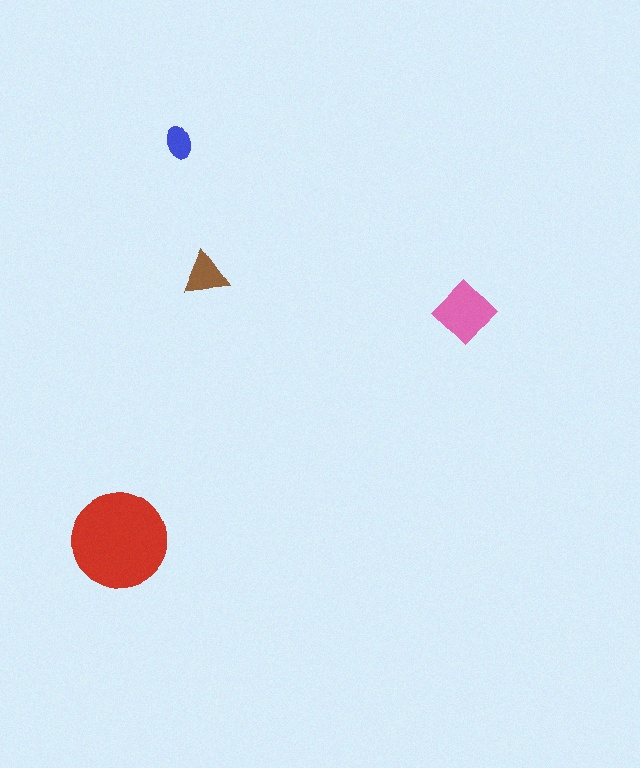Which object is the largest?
The red circle.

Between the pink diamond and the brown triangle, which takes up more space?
The pink diamond.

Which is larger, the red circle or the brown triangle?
The red circle.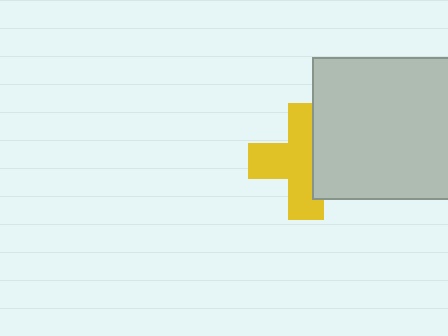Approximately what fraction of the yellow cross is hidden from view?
Roughly 37% of the yellow cross is hidden behind the light gray square.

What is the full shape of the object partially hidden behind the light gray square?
The partially hidden object is a yellow cross.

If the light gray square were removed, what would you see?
You would see the complete yellow cross.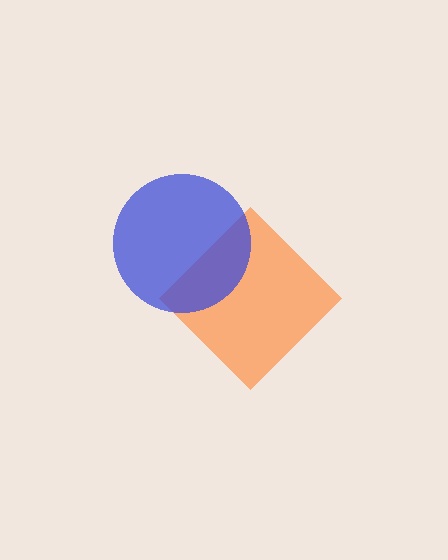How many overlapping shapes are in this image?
There are 2 overlapping shapes in the image.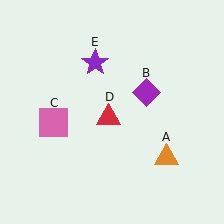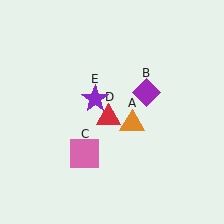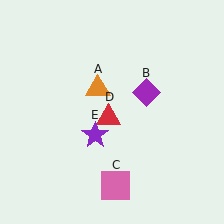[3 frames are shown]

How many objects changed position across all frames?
3 objects changed position: orange triangle (object A), pink square (object C), purple star (object E).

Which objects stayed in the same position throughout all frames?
Purple diamond (object B) and red triangle (object D) remained stationary.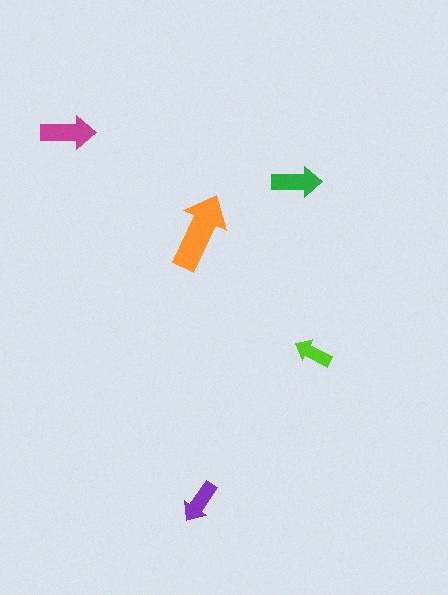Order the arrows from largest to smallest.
the orange one, the magenta one, the green one, the purple one, the lime one.